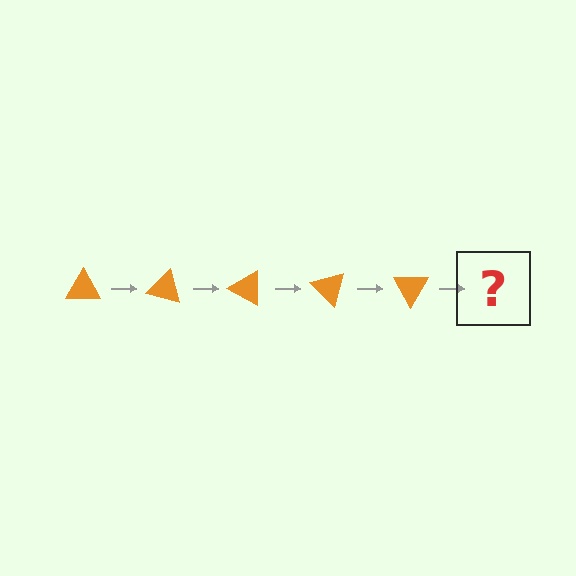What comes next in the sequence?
The next element should be an orange triangle rotated 75 degrees.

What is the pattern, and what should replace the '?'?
The pattern is that the triangle rotates 15 degrees each step. The '?' should be an orange triangle rotated 75 degrees.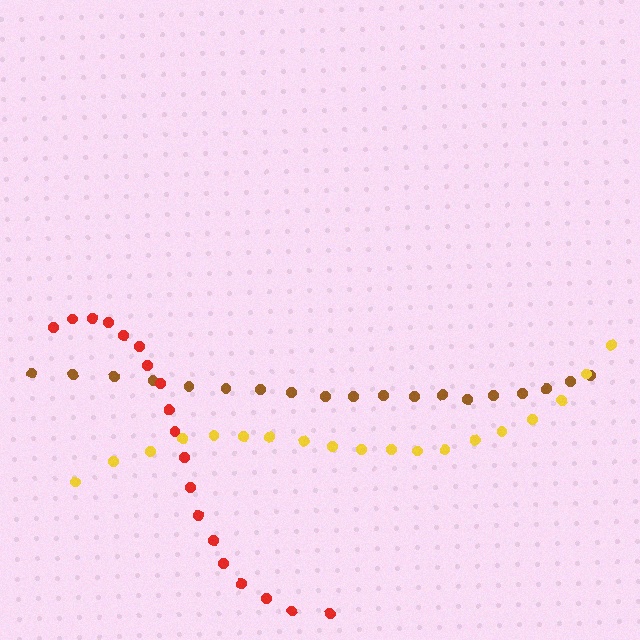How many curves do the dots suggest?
There are 3 distinct paths.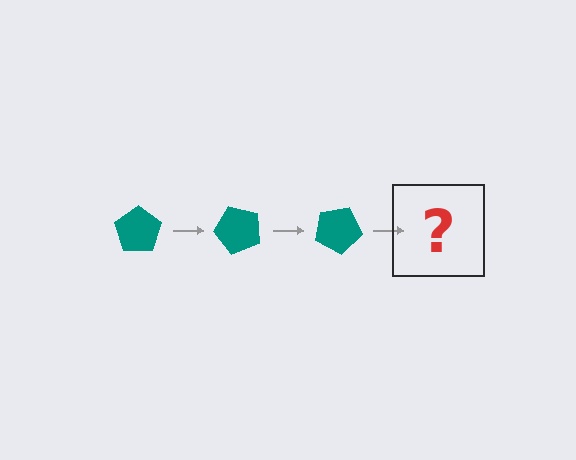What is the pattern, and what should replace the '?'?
The pattern is that the pentagon rotates 50 degrees each step. The '?' should be a teal pentagon rotated 150 degrees.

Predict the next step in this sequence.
The next step is a teal pentagon rotated 150 degrees.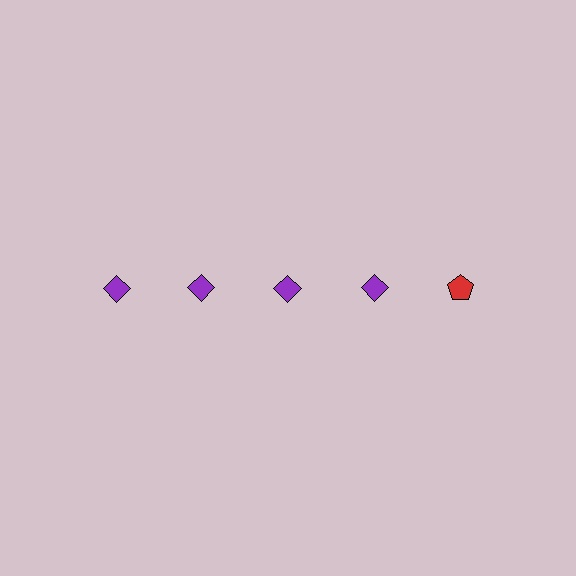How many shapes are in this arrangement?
There are 5 shapes arranged in a grid pattern.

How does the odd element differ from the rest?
It differs in both color (red instead of purple) and shape (pentagon instead of diamond).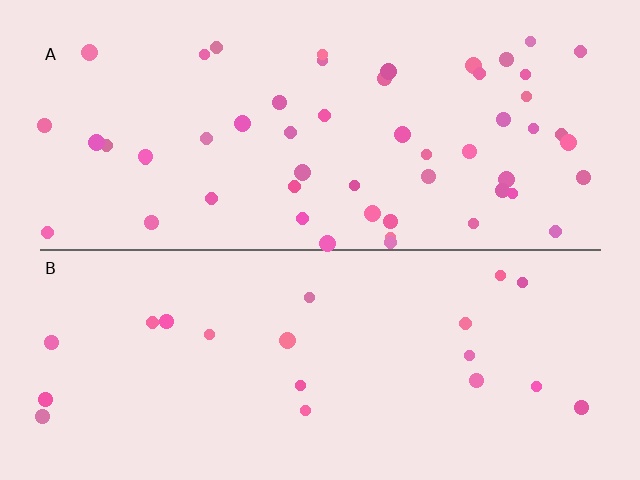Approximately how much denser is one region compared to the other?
Approximately 2.7× — region A over region B.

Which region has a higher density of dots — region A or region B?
A (the top).